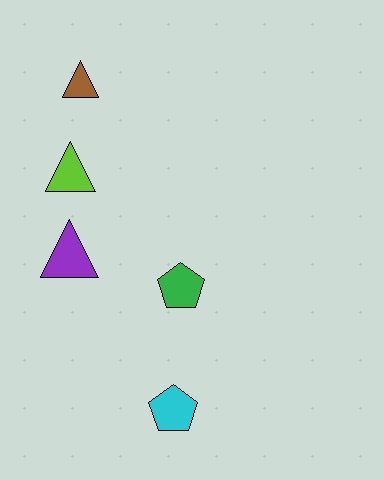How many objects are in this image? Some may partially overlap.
There are 5 objects.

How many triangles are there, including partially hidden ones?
There are 3 triangles.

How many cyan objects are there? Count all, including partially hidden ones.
There is 1 cyan object.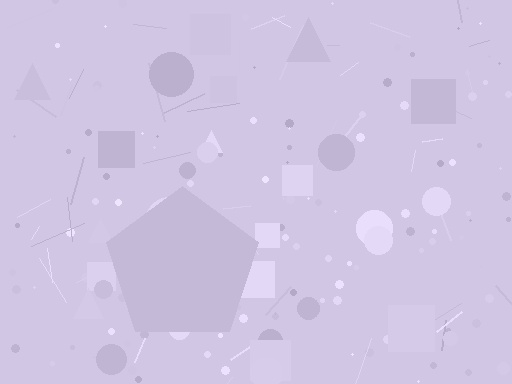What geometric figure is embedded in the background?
A pentagon is embedded in the background.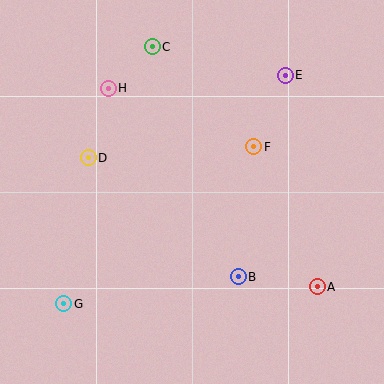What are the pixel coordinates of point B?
Point B is at (238, 277).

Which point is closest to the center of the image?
Point F at (253, 147) is closest to the center.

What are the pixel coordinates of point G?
Point G is at (64, 304).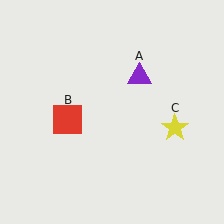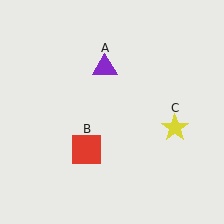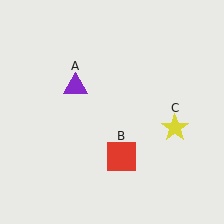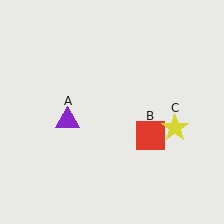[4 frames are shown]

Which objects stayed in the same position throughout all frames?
Yellow star (object C) remained stationary.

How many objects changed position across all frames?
2 objects changed position: purple triangle (object A), red square (object B).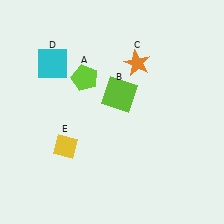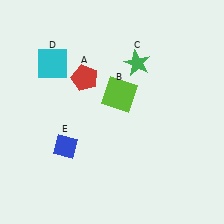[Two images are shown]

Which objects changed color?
A changed from lime to red. C changed from orange to green. E changed from yellow to blue.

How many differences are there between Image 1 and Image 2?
There are 3 differences between the two images.